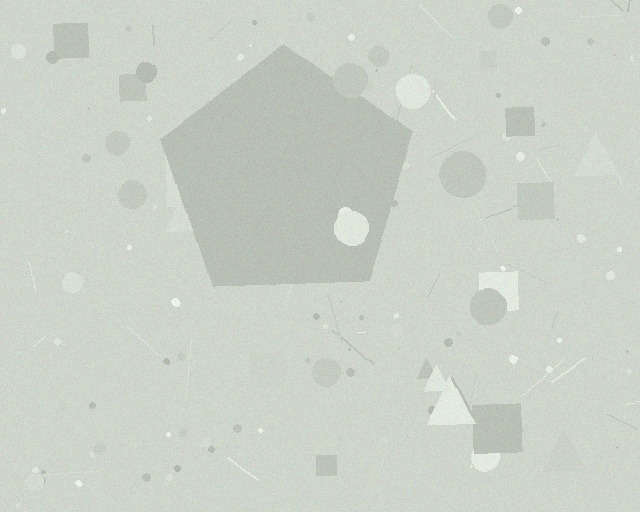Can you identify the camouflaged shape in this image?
The camouflaged shape is a pentagon.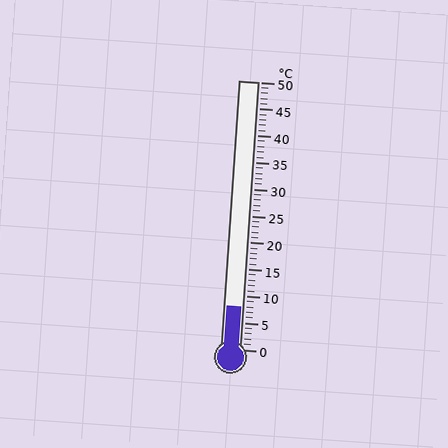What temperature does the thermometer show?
The thermometer shows approximately 8°C.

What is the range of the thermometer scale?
The thermometer scale ranges from 0°C to 50°C.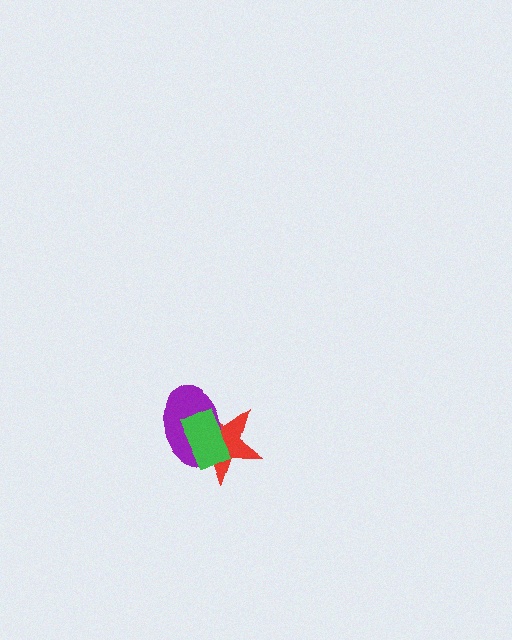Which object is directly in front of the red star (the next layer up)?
The purple ellipse is directly in front of the red star.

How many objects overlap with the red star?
2 objects overlap with the red star.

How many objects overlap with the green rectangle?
2 objects overlap with the green rectangle.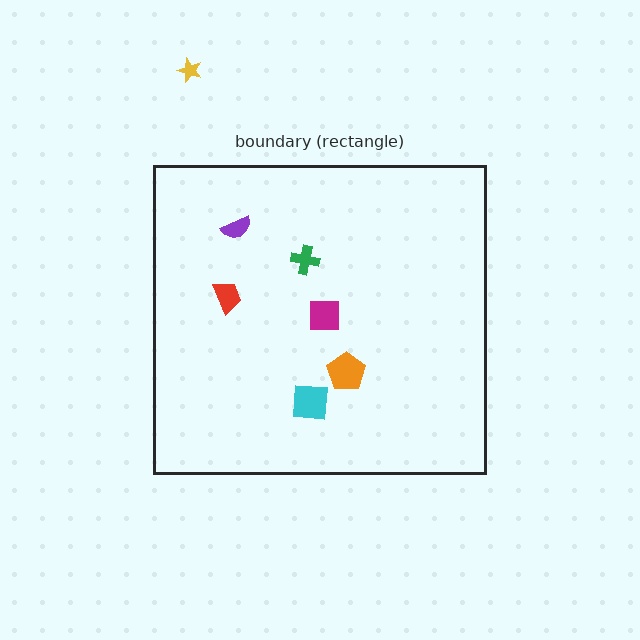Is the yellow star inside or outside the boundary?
Outside.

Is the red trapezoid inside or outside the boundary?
Inside.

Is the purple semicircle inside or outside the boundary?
Inside.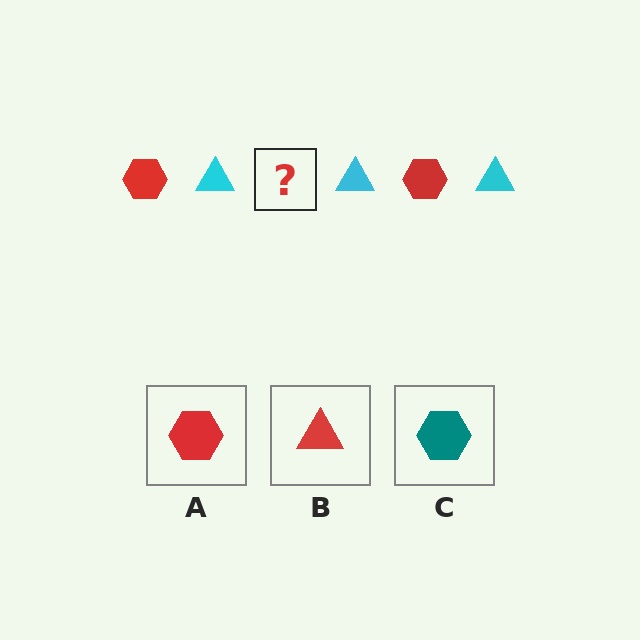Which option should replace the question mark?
Option A.